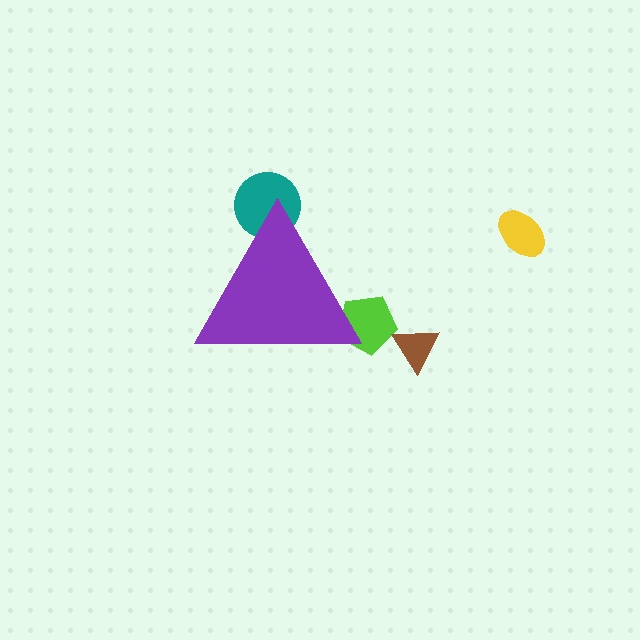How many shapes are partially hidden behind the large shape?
2 shapes are partially hidden.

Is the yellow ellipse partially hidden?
No, the yellow ellipse is fully visible.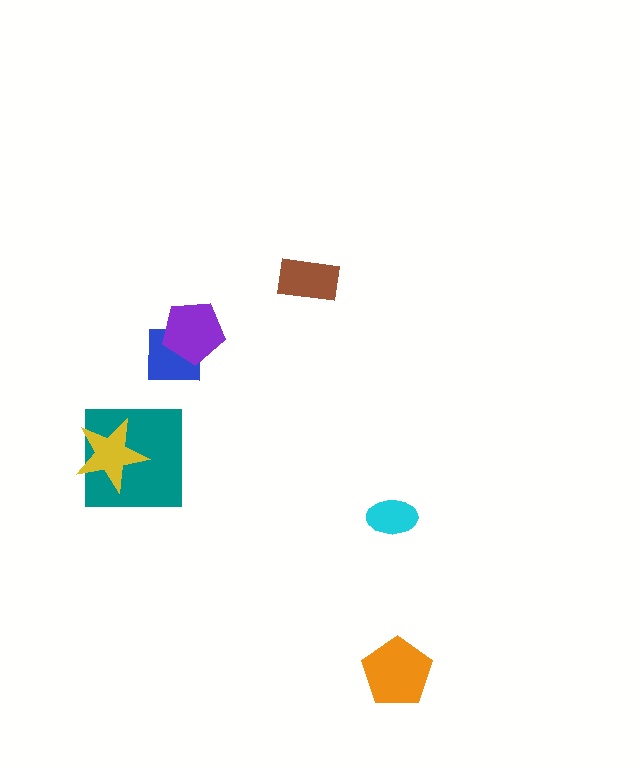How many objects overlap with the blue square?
1 object overlaps with the blue square.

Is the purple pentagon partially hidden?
No, no other shape covers it.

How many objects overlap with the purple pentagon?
1 object overlaps with the purple pentagon.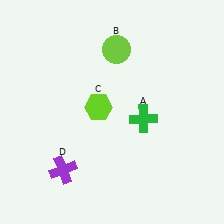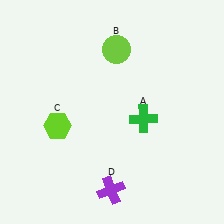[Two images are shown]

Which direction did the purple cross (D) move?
The purple cross (D) moved right.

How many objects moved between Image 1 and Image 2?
2 objects moved between the two images.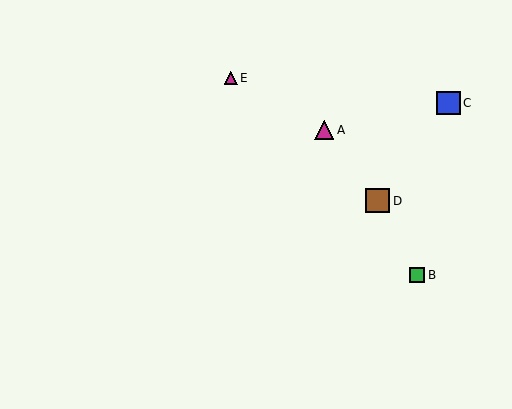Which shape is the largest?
The brown square (labeled D) is the largest.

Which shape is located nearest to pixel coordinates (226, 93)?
The magenta triangle (labeled E) at (231, 78) is nearest to that location.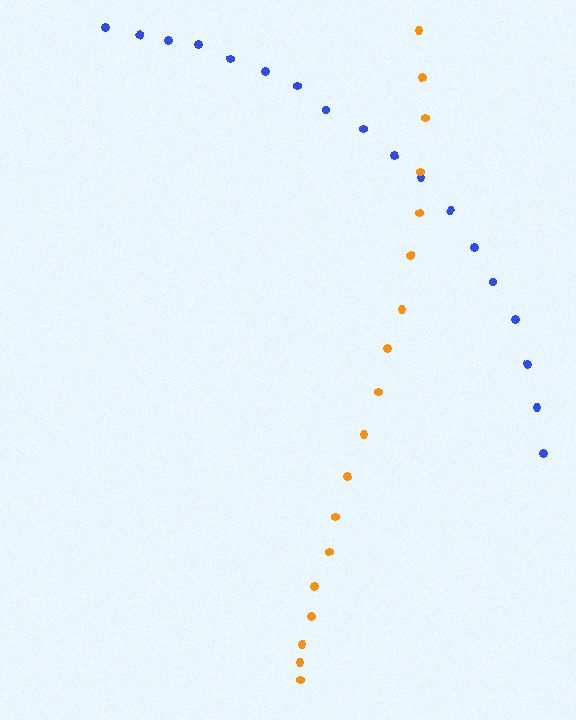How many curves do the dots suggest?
There are 2 distinct paths.